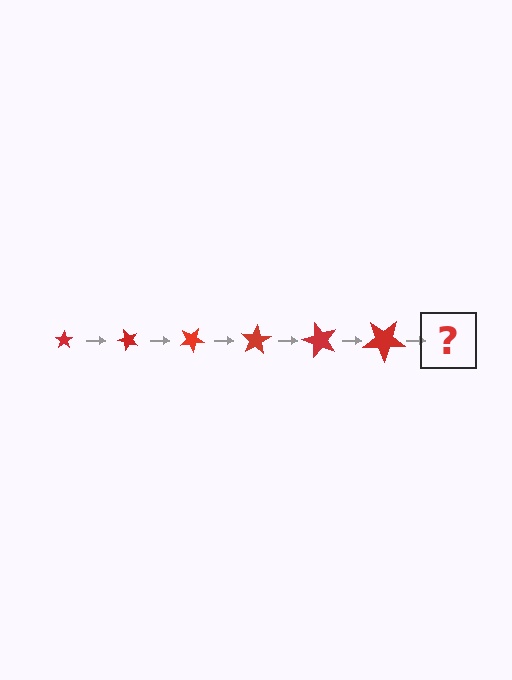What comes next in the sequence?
The next element should be a star, larger than the previous one and rotated 300 degrees from the start.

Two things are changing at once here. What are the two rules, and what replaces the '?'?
The two rules are that the star grows larger each step and it rotates 50 degrees each step. The '?' should be a star, larger than the previous one and rotated 300 degrees from the start.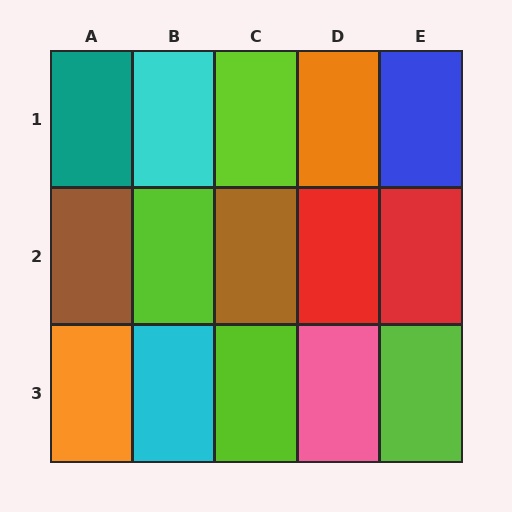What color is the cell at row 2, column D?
Red.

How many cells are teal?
1 cell is teal.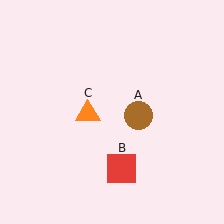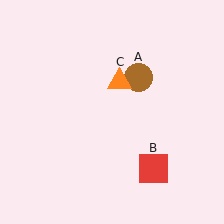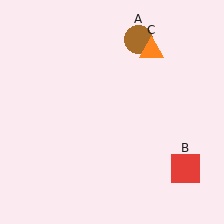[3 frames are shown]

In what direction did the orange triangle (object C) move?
The orange triangle (object C) moved up and to the right.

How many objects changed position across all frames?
3 objects changed position: brown circle (object A), red square (object B), orange triangle (object C).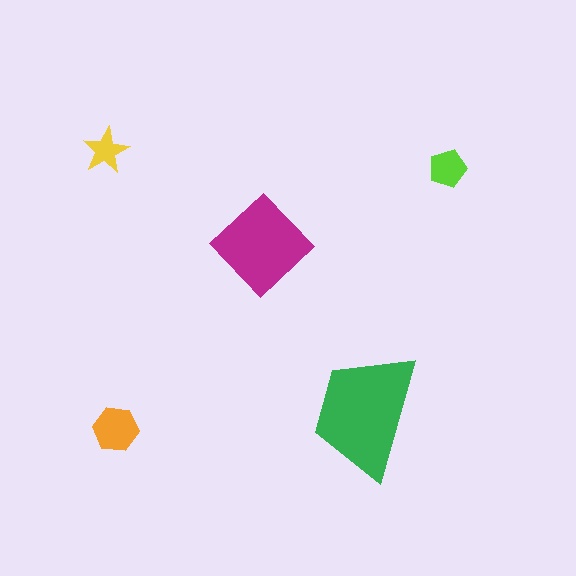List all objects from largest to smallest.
The green trapezoid, the magenta diamond, the orange hexagon, the lime pentagon, the yellow star.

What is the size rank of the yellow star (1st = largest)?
5th.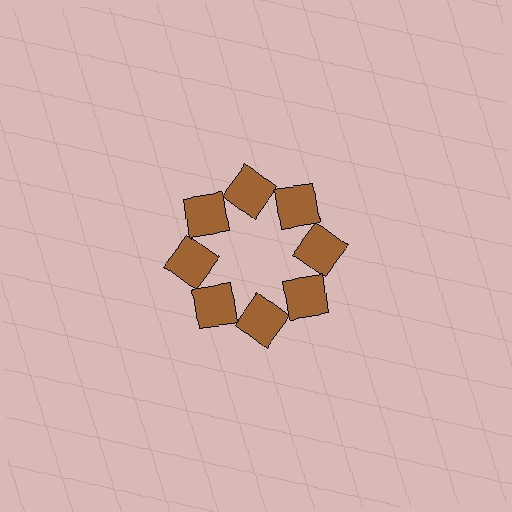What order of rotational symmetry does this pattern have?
This pattern has 8-fold rotational symmetry.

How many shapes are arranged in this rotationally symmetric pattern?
There are 8 shapes, arranged in 8 groups of 1.